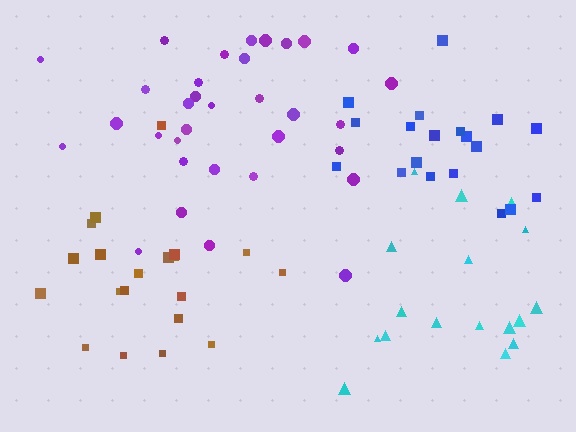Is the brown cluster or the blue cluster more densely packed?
Brown.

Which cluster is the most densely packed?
Purple.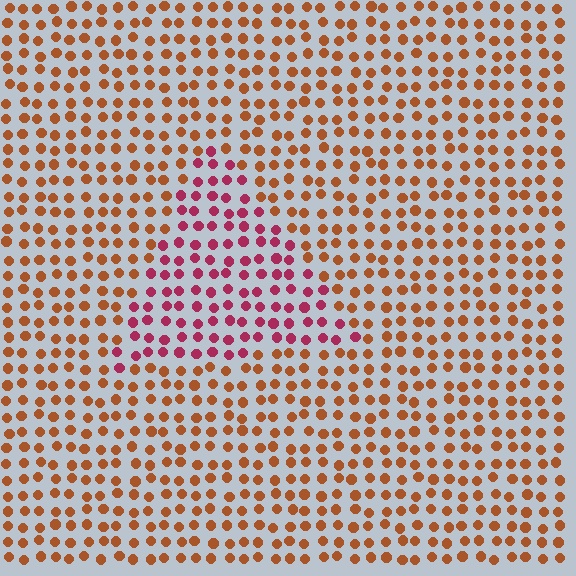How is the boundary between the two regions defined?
The boundary is defined purely by a slight shift in hue (about 44 degrees). Spacing, size, and orientation are identical on both sides.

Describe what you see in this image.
The image is filled with small brown elements in a uniform arrangement. A triangle-shaped region is visible where the elements are tinted to a slightly different hue, forming a subtle color boundary.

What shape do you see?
I see a triangle.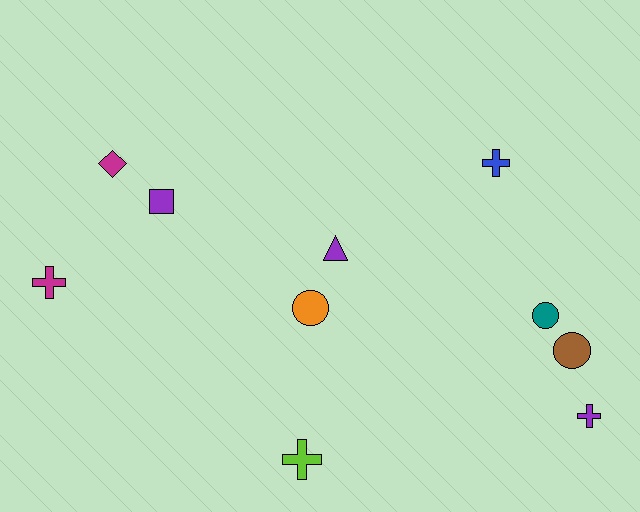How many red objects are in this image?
There are no red objects.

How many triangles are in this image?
There is 1 triangle.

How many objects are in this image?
There are 10 objects.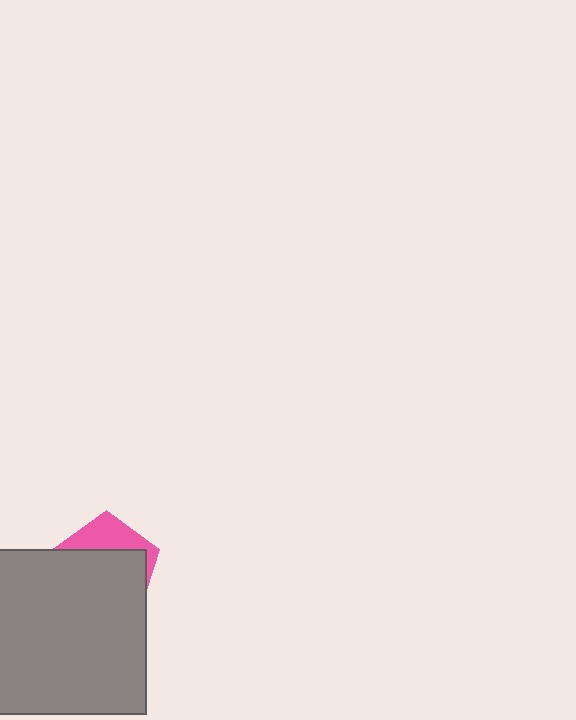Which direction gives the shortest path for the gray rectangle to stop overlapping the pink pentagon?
Moving down gives the shortest separation.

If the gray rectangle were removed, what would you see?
You would see the complete pink pentagon.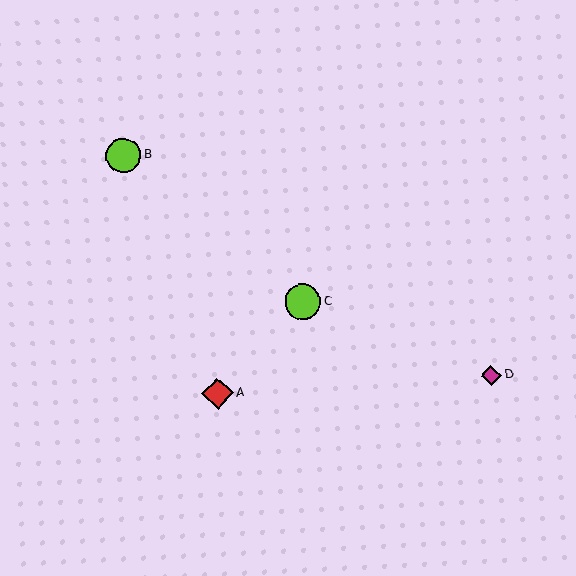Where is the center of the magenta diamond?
The center of the magenta diamond is at (491, 375).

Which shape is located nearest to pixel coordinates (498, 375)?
The magenta diamond (labeled D) at (491, 375) is nearest to that location.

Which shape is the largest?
The lime circle (labeled C) is the largest.